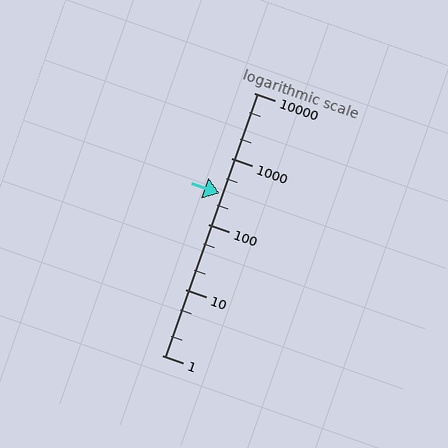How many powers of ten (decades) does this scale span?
The scale spans 4 decades, from 1 to 10000.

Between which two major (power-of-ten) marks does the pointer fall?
The pointer is between 100 and 1000.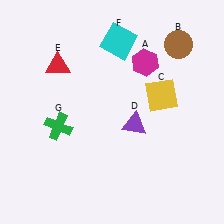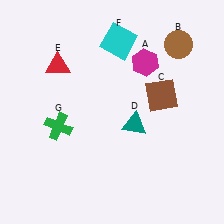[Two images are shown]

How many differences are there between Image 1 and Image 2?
There are 2 differences between the two images.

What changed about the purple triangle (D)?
In Image 1, D is purple. In Image 2, it changed to teal.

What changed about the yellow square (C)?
In Image 1, C is yellow. In Image 2, it changed to brown.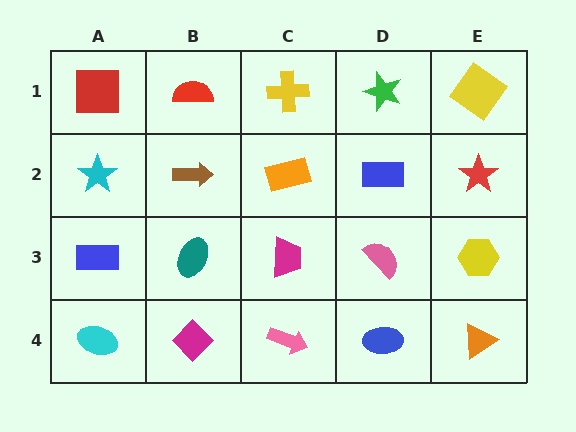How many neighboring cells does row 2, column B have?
4.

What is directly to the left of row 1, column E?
A green star.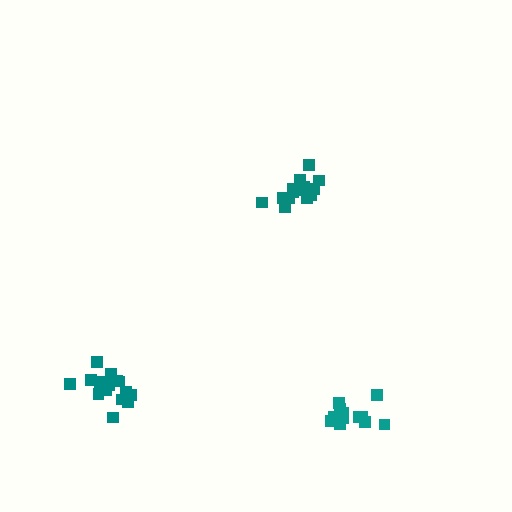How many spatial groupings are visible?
There are 3 spatial groupings.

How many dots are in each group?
Group 1: 14 dots, Group 2: 15 dots, Group 3: 12 dots (41 total).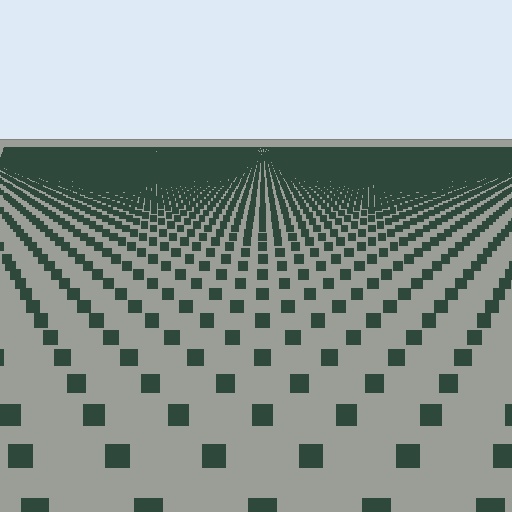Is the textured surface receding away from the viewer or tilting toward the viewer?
The surface is receding away from the viewer. Texture elements get smaller and denser toward the top.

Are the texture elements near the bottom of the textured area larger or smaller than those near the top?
Larger. Near the bottom, elements are closer to the viewer and appear at a bigger on-screen size.